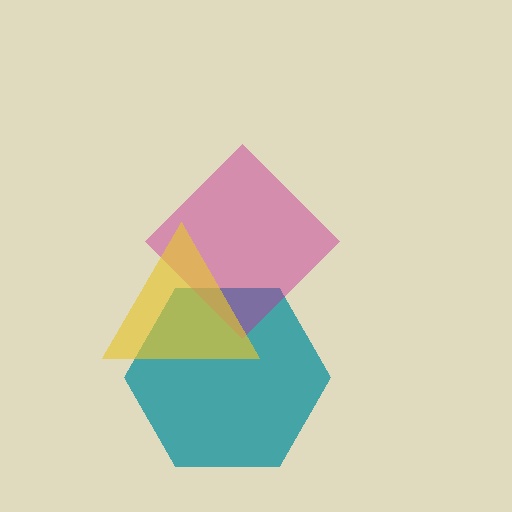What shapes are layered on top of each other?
The layered shapes are: a teal hexagon, a magenta diamond, a yellow triangle.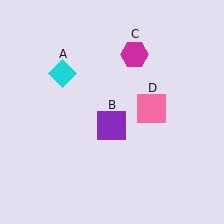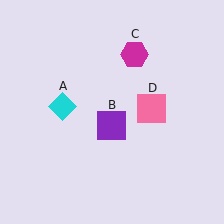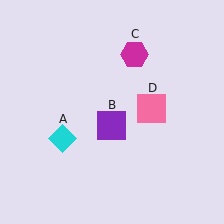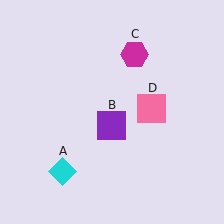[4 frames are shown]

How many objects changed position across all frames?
1 object changed position: cyan diamond (object A).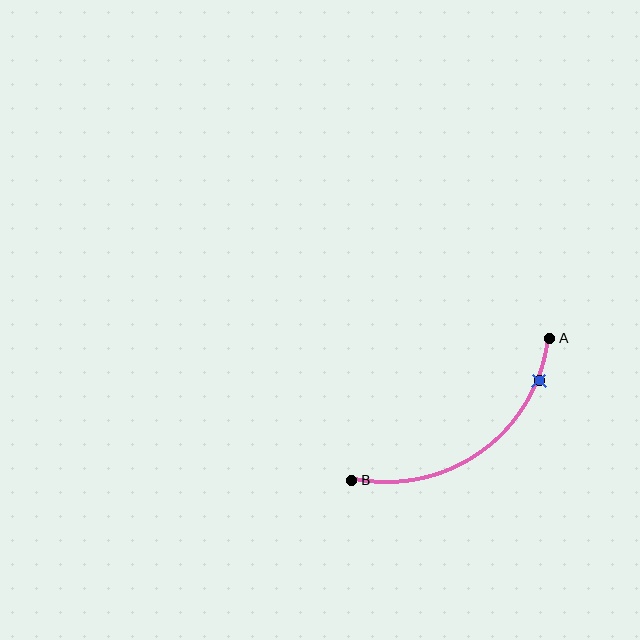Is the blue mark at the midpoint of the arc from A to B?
No. The blue mark lies on the arc but is closer to endpoint A. The arc midpoint would be at the point on the curve equidistant along the arc from both A and B.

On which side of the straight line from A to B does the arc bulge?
The arc bulges below and to the right of the straight line connecting A and B.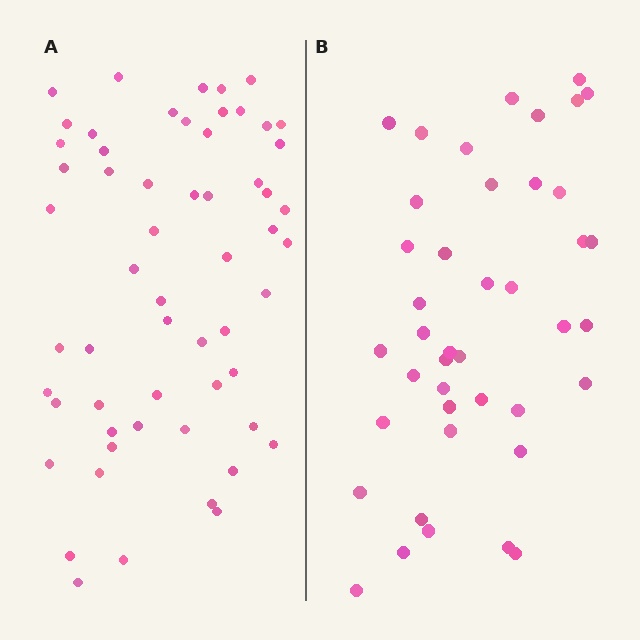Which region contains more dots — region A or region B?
Region A (the left region) has more dots.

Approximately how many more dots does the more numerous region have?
Region A has approximately 15 more dots than region B.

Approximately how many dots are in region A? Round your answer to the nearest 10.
About 60 dots. (The exact count is 58, which rounds to 60.)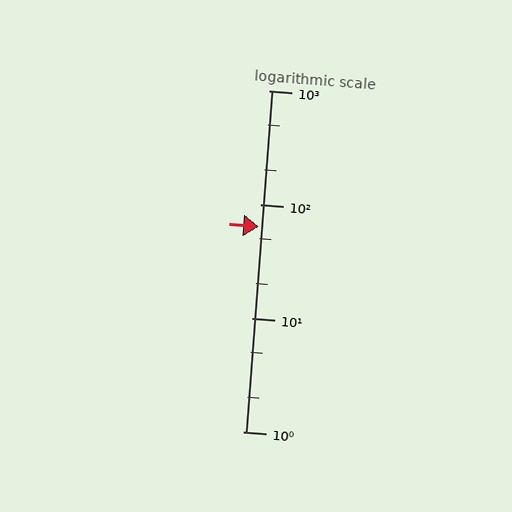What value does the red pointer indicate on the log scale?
The pointer indicates approximately 63.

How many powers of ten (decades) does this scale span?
The scale spans 3 decades, from 1 to 1000.